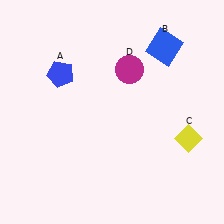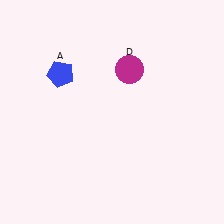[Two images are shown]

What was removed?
The yellow diamond (C), the blue square (B) were removed in Image 2.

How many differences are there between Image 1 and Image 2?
There are 2 differences between the two images.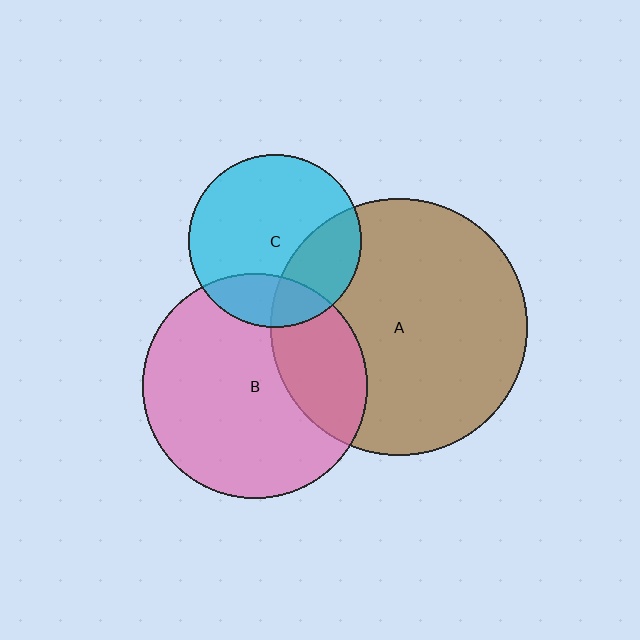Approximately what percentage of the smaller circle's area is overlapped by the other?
Approximately 25%.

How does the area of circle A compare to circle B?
Approximately 1.3 times.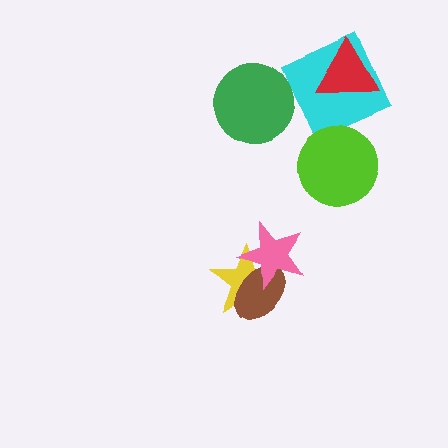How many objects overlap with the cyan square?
1 object overlaps with the cyan square.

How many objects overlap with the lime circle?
0 objects overlap with the lime circle.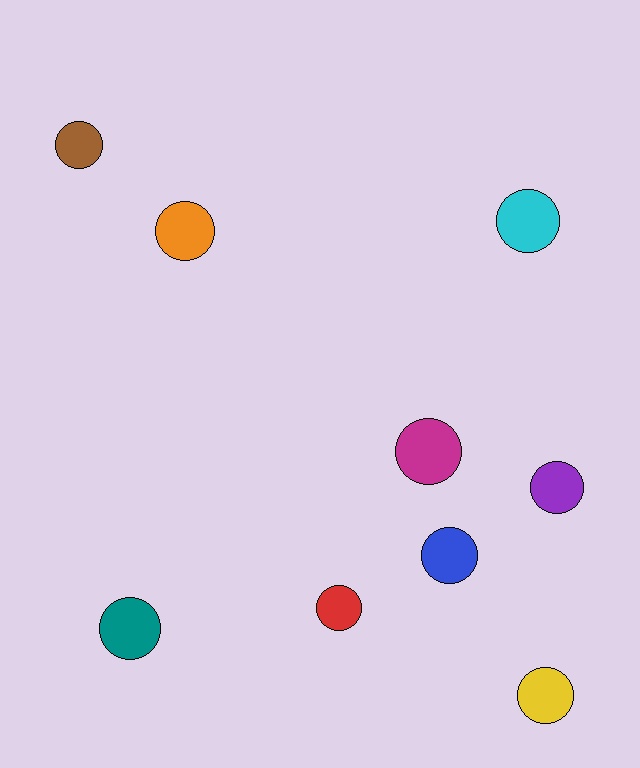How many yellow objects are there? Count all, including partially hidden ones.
There is 1 yellow object.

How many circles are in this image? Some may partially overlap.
There are 9 circles.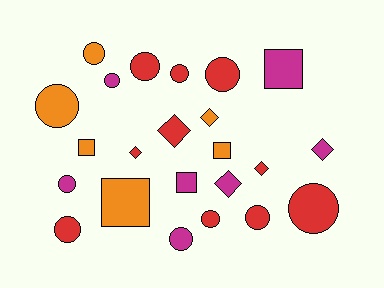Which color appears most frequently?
Red, with 10 objects.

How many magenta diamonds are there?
There are 2 magenta diamonds.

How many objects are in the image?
There are 23 objects.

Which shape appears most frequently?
Circle, with 12 objects.